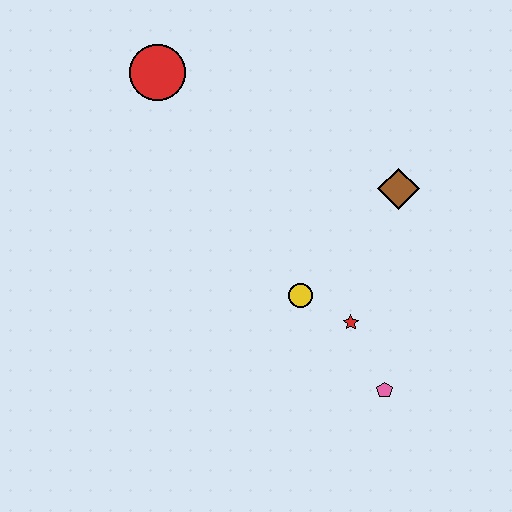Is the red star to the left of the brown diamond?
Yes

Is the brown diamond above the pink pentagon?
Yes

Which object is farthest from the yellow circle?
The red circle is farthest from the yellow circle.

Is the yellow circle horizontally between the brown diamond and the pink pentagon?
No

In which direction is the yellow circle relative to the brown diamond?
The yellow circle is below the brown diamond.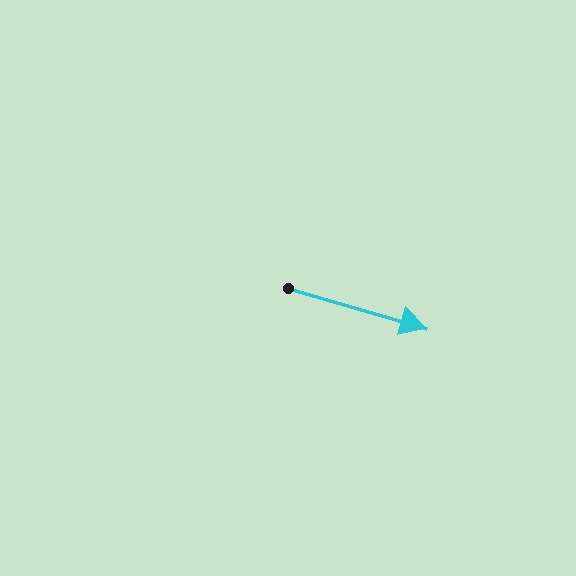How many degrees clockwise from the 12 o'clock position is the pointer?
Approximately 106 degrees.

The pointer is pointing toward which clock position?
Roughly 4 o'clock.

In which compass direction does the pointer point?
East.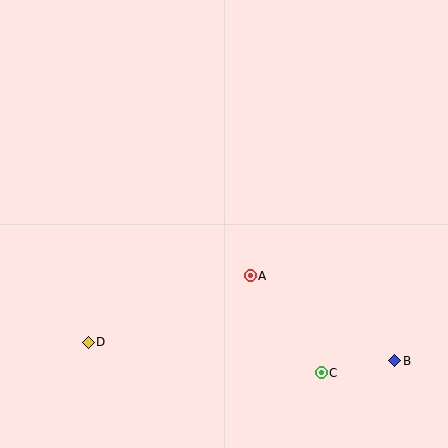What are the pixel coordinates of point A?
Point A is at (250, 276).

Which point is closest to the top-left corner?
Point D is closest to the top-left corner.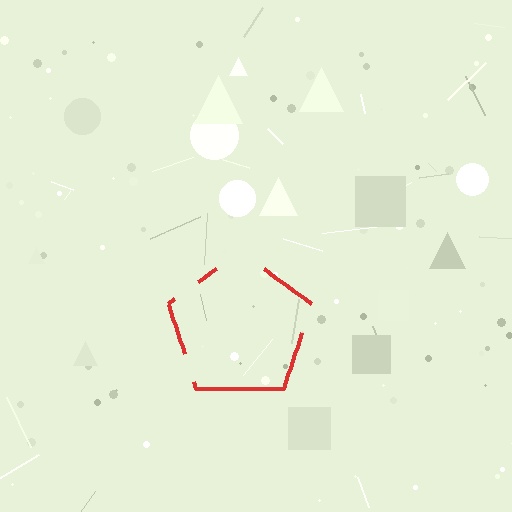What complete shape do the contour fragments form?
The contour fragments form a pentagon.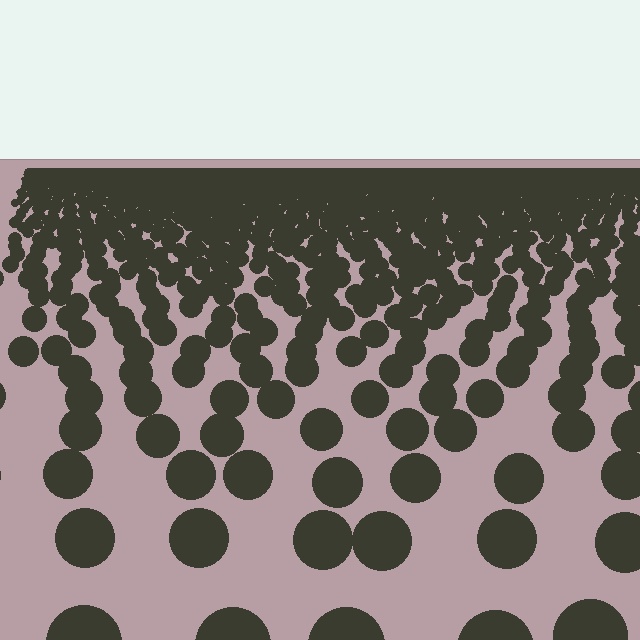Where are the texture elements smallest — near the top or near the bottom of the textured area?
Near the top.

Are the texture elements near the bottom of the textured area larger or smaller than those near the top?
Larger. Near the bottom, elements are closer to the viewer and appear at a bigger on-screen size.